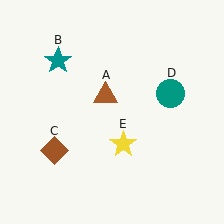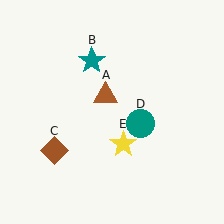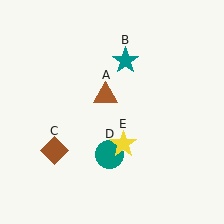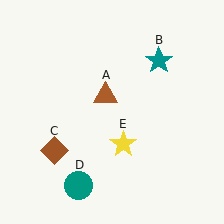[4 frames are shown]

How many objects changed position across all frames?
2 objects changed position: teal star (object B), teal circle (object D).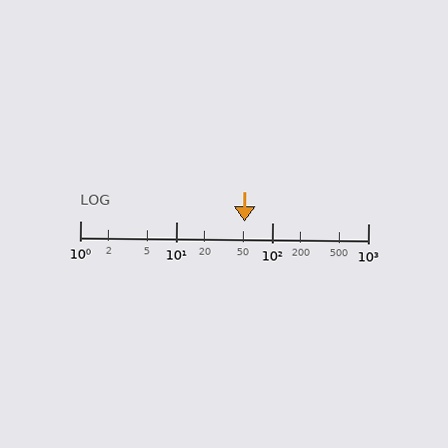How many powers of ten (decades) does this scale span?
The scale spans 3 decades, from 1 to 1000.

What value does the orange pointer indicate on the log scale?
The pointer indicates approximately 52.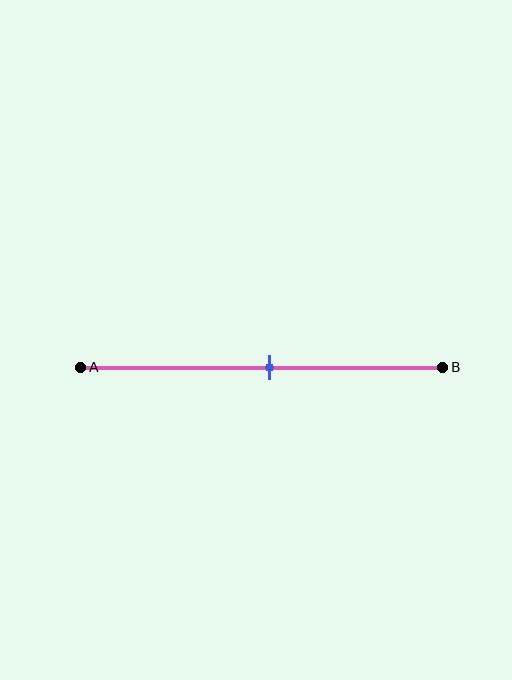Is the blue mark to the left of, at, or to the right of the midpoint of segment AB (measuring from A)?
The blue mark is approximately at the midpoint of segment AB.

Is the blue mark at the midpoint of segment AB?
Yes, the mark is approximately at the midpoint.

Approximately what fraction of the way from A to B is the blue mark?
The blue mark is approximately 50% of the way from A to B.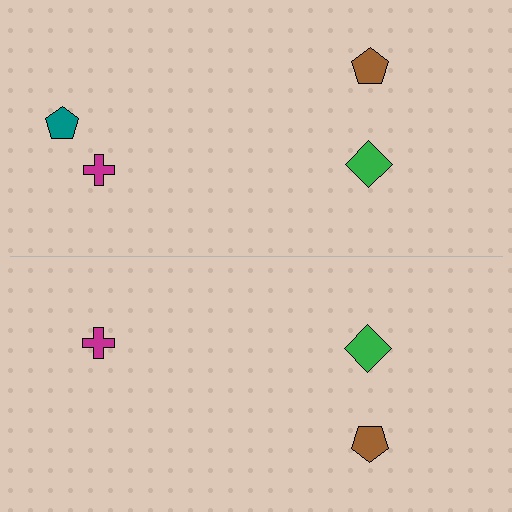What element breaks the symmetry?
A teal pentagon is missing from the bottom side.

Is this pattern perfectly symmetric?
No, the pattern is not perfectly symmetric. A teal pentagon is missing from the bottom side.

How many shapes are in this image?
There are 7 shapes in this image.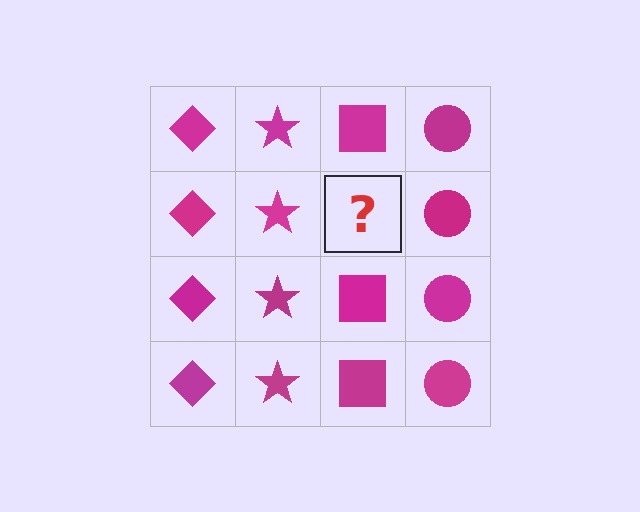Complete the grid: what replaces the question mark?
The question mark should be replaced with a magenta square.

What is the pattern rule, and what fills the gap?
The rule is that each column has a consistent shape. The gap should be filled with a magenta square.